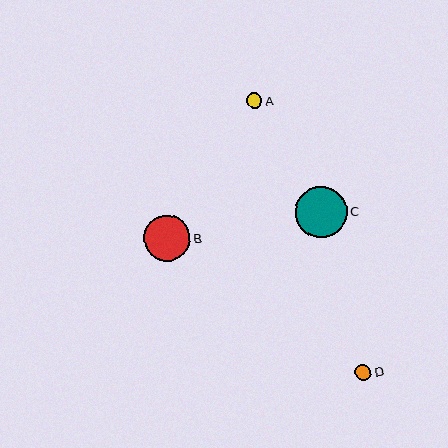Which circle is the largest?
Circle C is the largest with a size of approximately 51 pixels.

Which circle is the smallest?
Circle A is the smallest with a size of approximately 16 pixels.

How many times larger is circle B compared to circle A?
Circle B is approximately 2.9 times the size of circle A.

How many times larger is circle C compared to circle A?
Circle C is approximately 3.2 times the size of circle A.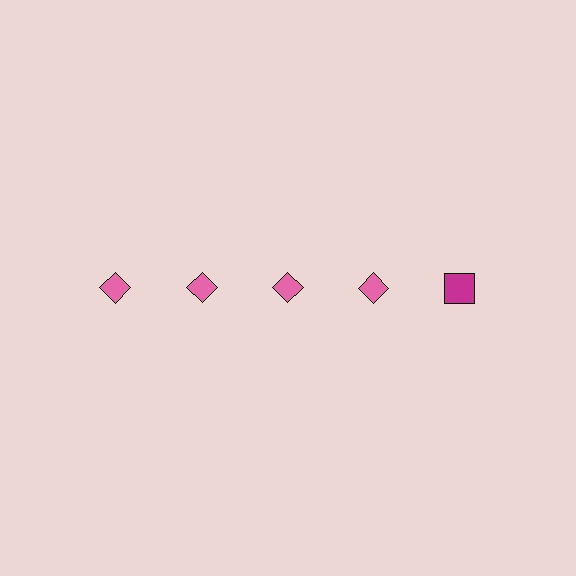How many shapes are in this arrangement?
There are 5 shapes arranged in a grid pattern.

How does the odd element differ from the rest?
It differs in both color (magenta instead of pink) and shape (square instead of diamond).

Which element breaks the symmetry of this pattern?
The magenta square in the top row, rightmost column breaks the symmetry. All other shapes are pink diamonds.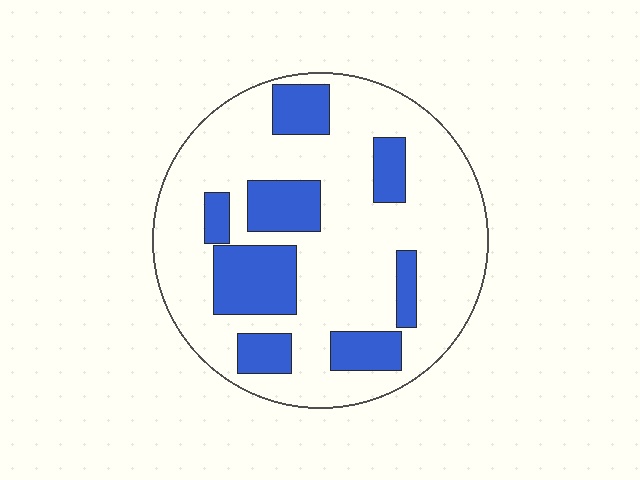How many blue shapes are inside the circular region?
8.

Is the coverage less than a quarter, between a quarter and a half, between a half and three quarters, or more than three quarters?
Between a quarter and a half.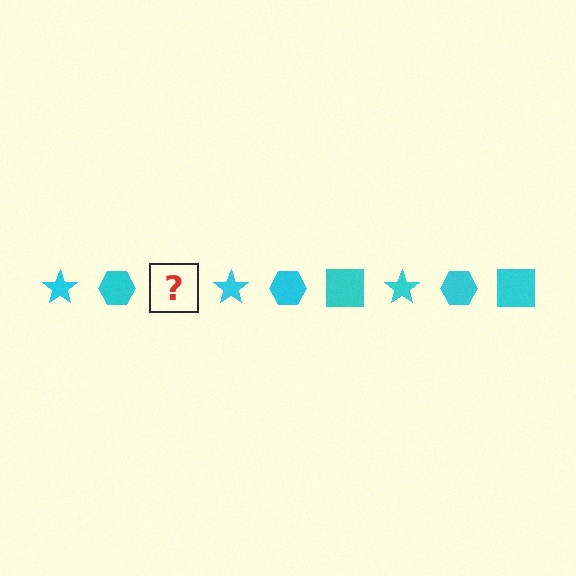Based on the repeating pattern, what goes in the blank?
The blank should be a cyan square.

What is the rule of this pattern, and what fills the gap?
The rule is that the pattern cycles through star, hexagon, square shapes in cyan. The gap should be filled with a cyan square.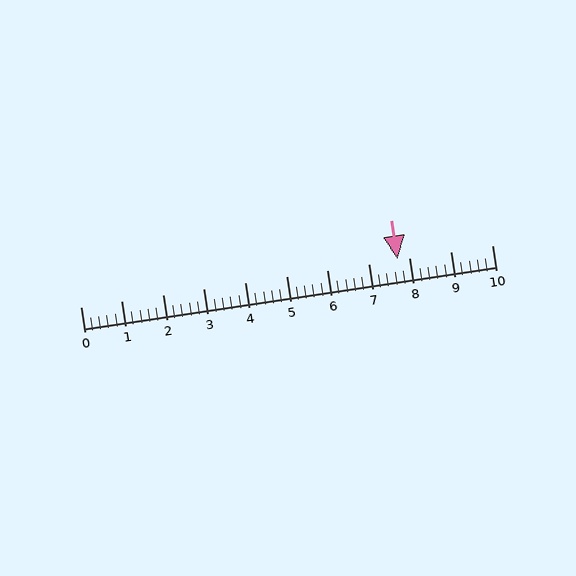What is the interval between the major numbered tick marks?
The major tick marks are spaced 1 units apart.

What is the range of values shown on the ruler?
The ruler shows values from 0 to 10.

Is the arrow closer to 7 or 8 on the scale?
The arrow is closer to 8.